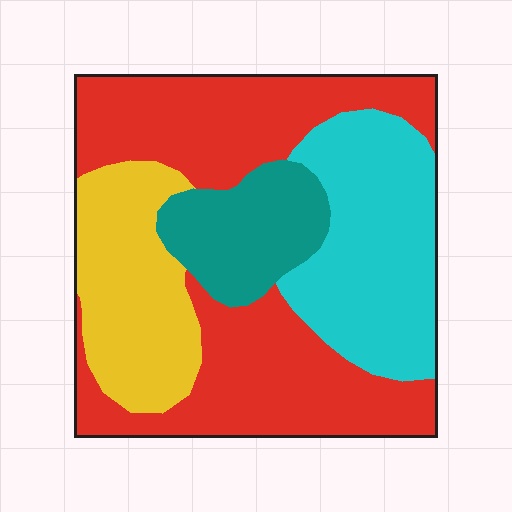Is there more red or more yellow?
Red.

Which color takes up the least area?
Teal, at roughly 15%.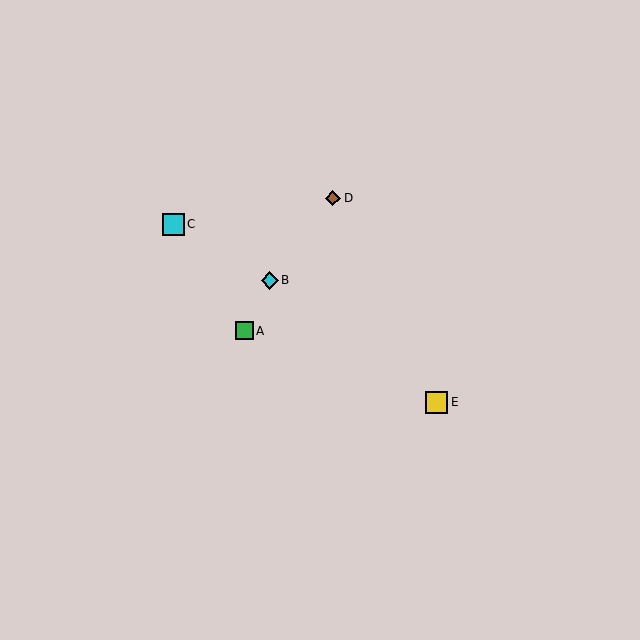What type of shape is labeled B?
Shape B is a cyan diamond.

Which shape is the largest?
The yellow square (labeled E) is the largest.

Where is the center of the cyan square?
The center of the cyan square is at (173, 224).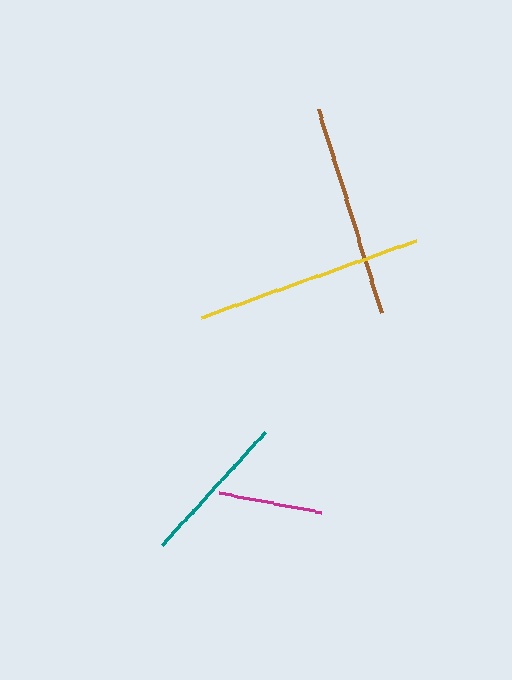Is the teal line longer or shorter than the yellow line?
The yellow line is longer than the teal line.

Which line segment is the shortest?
The magenta line is the shortest at approximately 103 pixels.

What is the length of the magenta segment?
The magenta segment is approximately 103 pixels long.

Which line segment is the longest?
The yellow line is the longest at approximately 229 pixels.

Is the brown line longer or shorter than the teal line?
The brown line is longer than the teal line.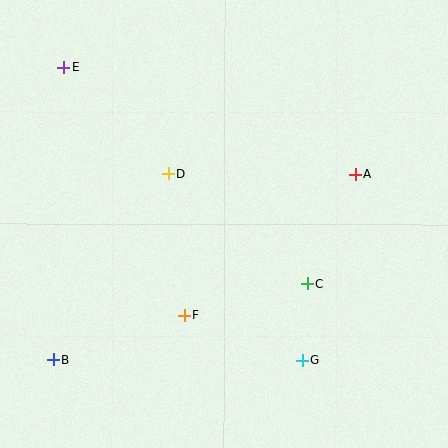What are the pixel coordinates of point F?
Point F is at (184, 315).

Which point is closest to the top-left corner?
Point E is closest to the top-left corner.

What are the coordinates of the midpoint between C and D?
The midpoint between C and D is at (238, 229).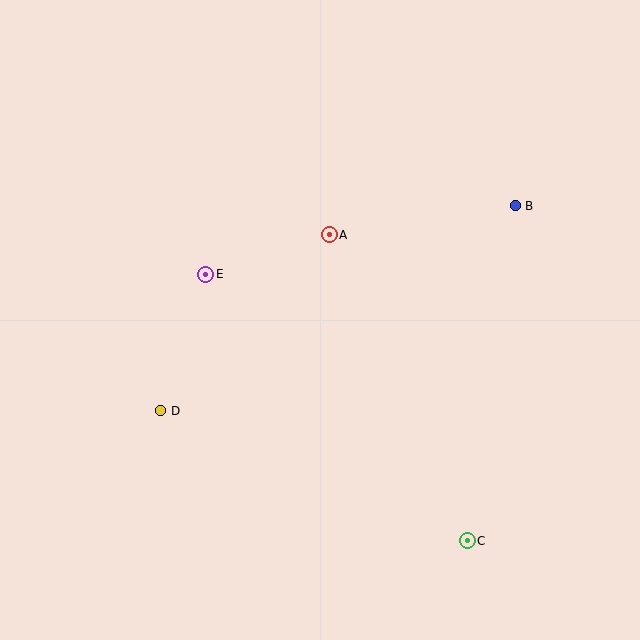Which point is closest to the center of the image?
Point A at (329, 235) is closest to the center.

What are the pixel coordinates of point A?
Point A is at (329, 235).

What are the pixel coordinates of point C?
Point C is at (467, 541).